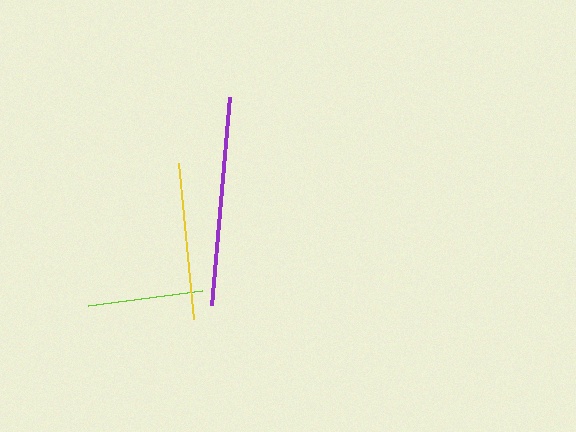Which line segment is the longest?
The purple line is the longest at approximately 209 pixels.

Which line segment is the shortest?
The lime line is the shortest at approximately 116 pixels.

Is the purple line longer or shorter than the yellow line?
The purple line is longer than the yellow line.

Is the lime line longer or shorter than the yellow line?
The yellow line is longer than the lime line.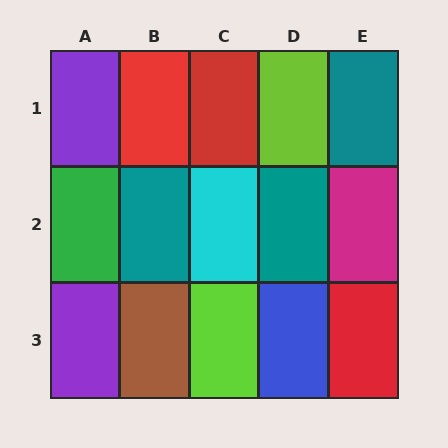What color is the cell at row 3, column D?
Blue.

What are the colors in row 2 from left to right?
Green, teal, cyan, teal, magenta.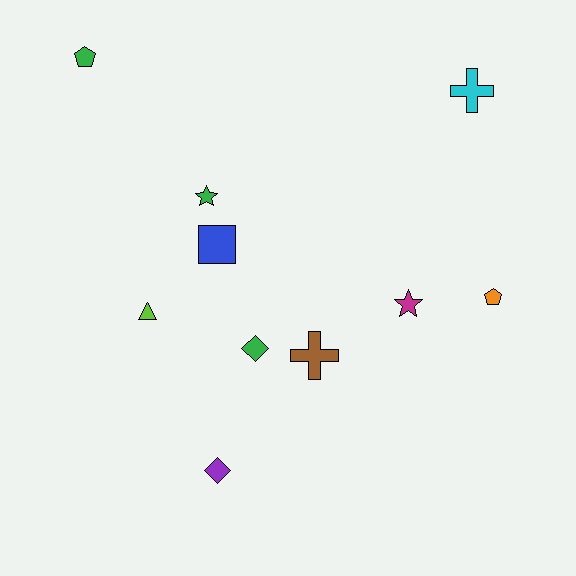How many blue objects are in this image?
There is 1 blue object.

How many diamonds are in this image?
There are 2 diamonds.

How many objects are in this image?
There are 10 objects.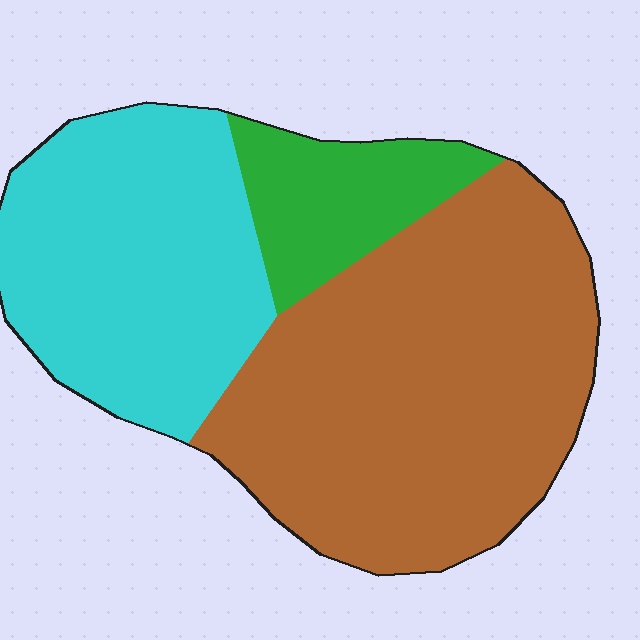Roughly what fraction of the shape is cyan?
Cyan takes up about one third (1/3) of the shape.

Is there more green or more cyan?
Cyan.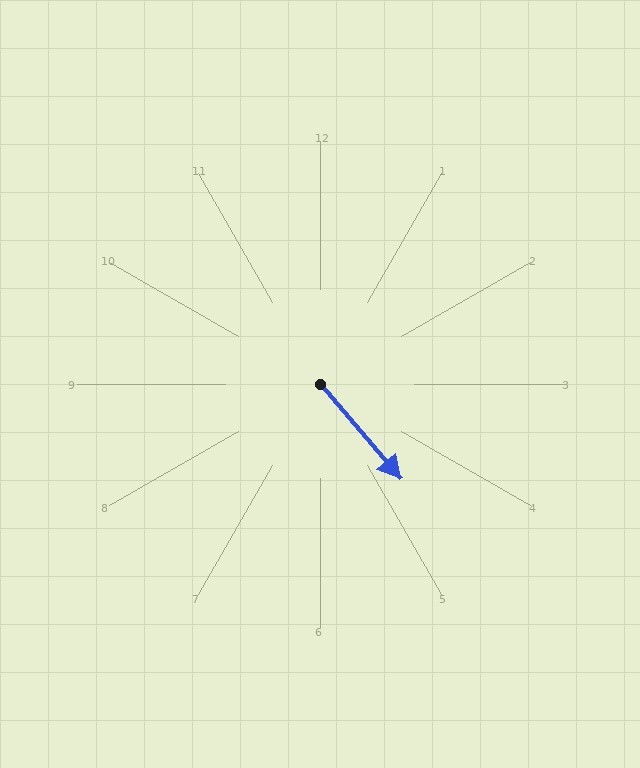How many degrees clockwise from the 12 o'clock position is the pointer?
Approximately 140 degrees.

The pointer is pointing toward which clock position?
Roughly 5 o'clock.